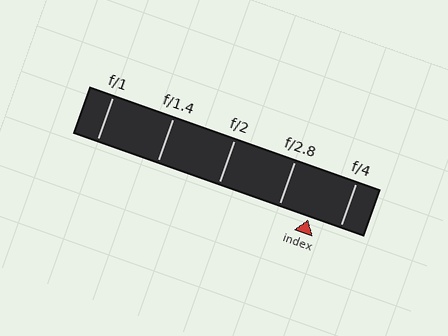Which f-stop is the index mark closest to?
The index mark is closest to f/2.8.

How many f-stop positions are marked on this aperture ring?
There are 5 f-stop positions marked.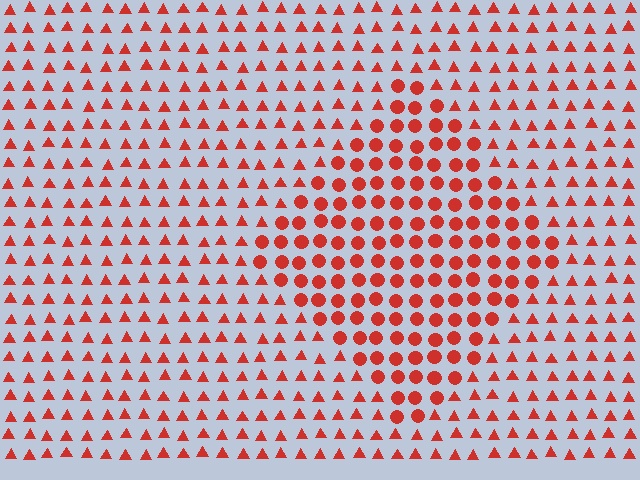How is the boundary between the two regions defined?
The boundary is defined by a change in element shape: circles inside vs. triangles outside. All elements share the same color and spacing.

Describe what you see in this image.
The image is filled with small red elements arranged in a uniform grid. A diamond-shaped region contains circles, while the surrounding area contains triangles. The boundary is defined purely by the change in element shape.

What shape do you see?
I see a diamond.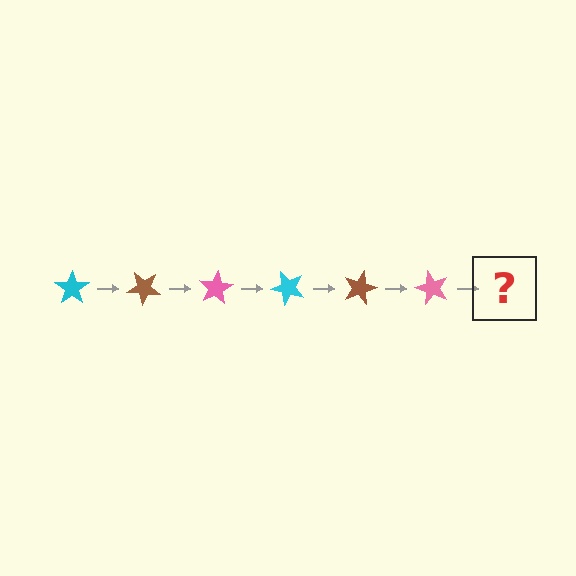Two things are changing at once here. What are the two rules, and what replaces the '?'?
The two rules are that it rotates 40 degrees each step and the color cycles through cyan, brown, and pink. The '?' should be a cyan star, rotated 240 degrees from the start.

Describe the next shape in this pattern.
It should be a cyan star, rotated 240 degrees from the start.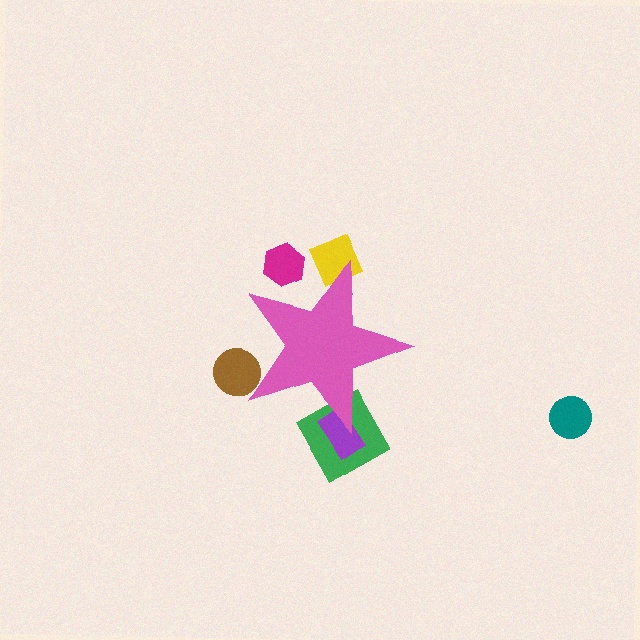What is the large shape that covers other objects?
A pink star.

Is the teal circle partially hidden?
No, the teal circle is fully visible.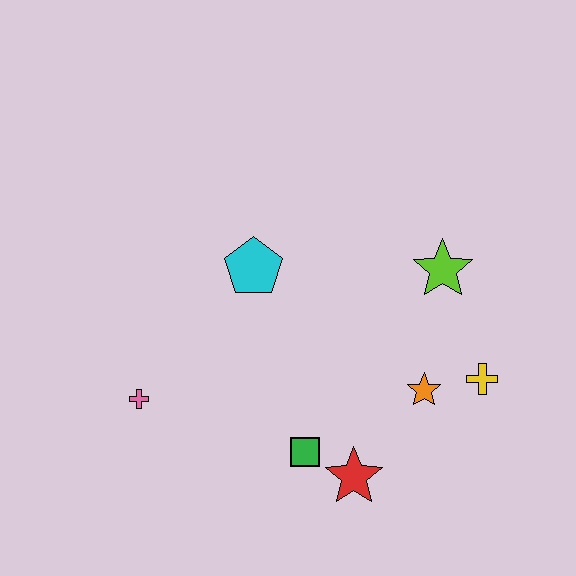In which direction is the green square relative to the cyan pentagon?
The green square is below the cyan pentagon.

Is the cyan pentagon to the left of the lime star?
Yes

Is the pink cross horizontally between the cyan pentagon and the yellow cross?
No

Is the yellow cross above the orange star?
Yes